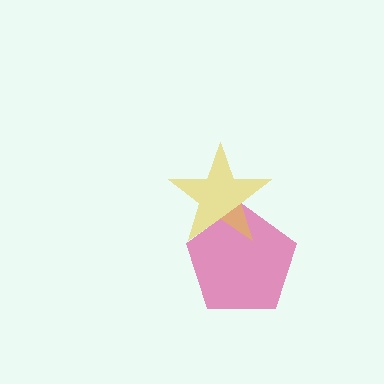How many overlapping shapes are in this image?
There are 2 overlapping shapes in the image.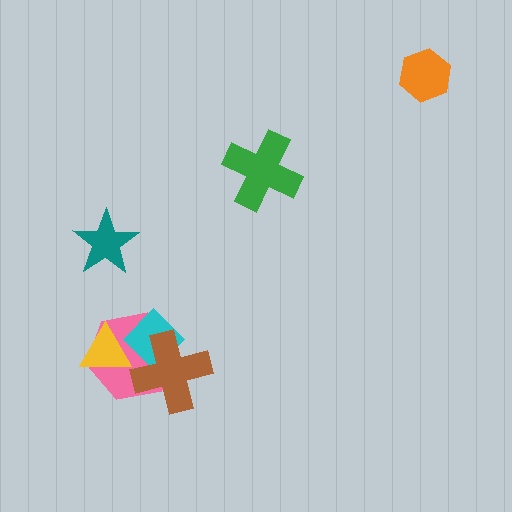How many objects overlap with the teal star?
0 objects overlap with the teal star.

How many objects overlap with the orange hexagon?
0 objects overlap with the orange hexagon.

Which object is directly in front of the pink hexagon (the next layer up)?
The yellow triangle is directly in front of the pink hexagon.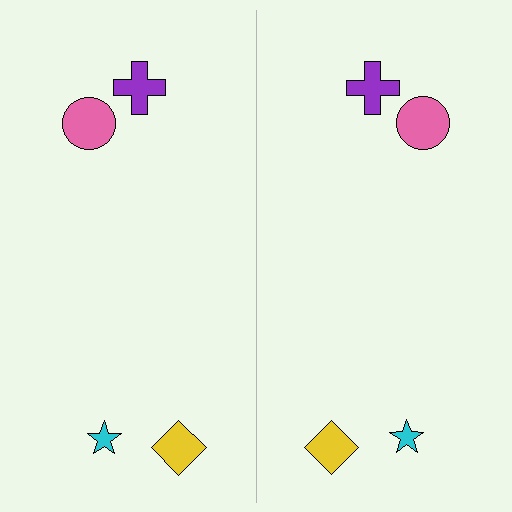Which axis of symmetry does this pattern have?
The pattern has a vertical axis of symmetry running through the center of the image.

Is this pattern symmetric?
Yes, this pattern has bilateral (reflection) symmetry.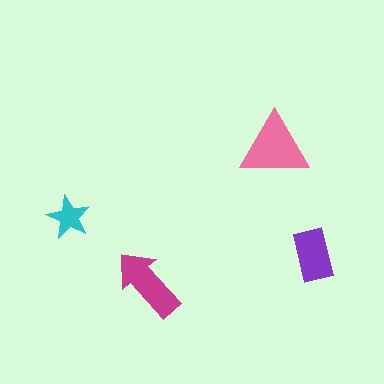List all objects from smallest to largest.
The cyan star, the purple rectangle, the magenta arrow, the pink triangle.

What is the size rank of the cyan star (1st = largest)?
4th.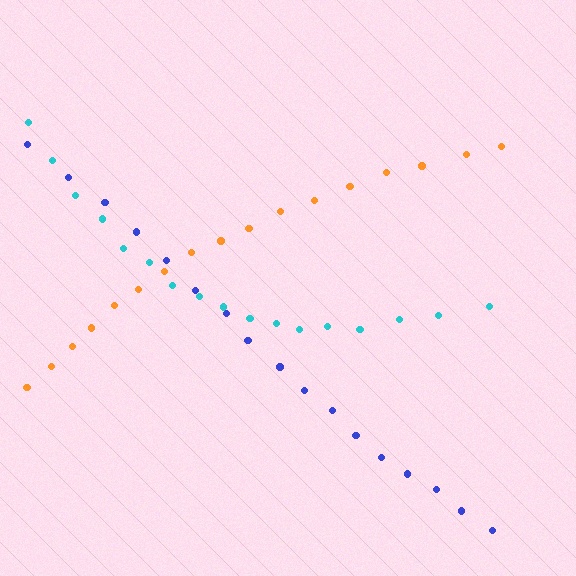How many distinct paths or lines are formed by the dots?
There are 3 distinct paths.